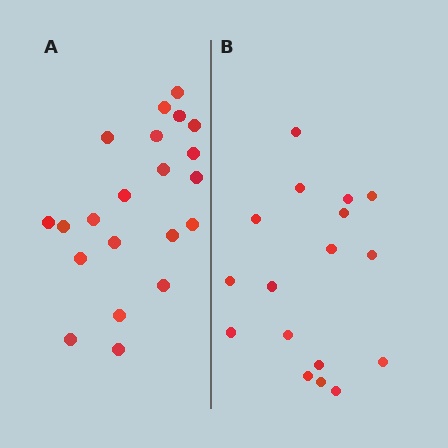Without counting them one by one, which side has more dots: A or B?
Region A (the left region) has more dots.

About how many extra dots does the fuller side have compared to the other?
Region A has about 4 more dots than region B.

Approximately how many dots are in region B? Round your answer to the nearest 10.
About 20 dots. (The exact count is 17, which rounds to 20.)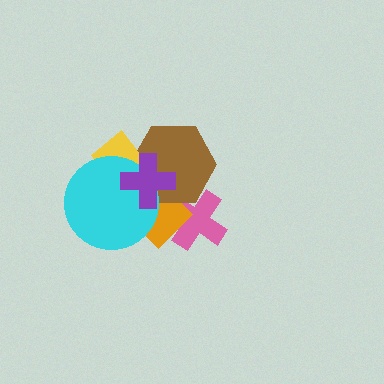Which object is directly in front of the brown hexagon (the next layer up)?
The yellow rectangle is directly in front of the brown hexagon.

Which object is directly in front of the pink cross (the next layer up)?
The orange diamond is directly in front of the pink cross.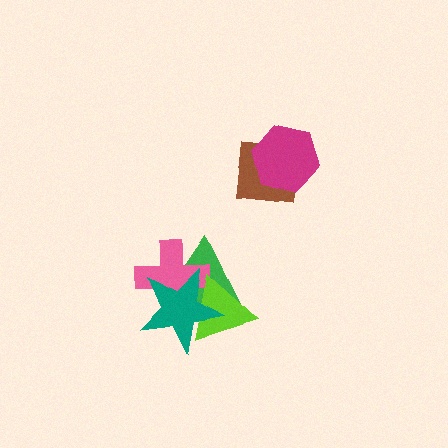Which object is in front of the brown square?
The magenta hexagon is in front of the brown square.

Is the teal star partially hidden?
No, no other shape covers it.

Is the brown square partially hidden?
Yes, it is partially covered by another shape.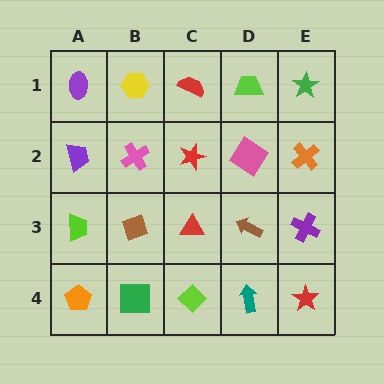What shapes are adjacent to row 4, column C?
A red triangle (row 3, column C), a green square (row 4, column B), a teal arrow (row 4, column D).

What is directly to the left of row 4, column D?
A lime diamond.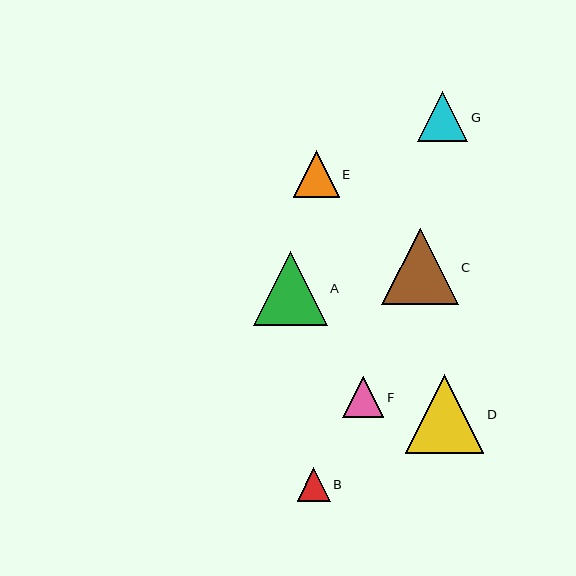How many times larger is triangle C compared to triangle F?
Triangle C is approximately 1.9 times the size of triangle F.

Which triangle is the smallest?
Triangle B is the smallest with a size of approximately 33 pixels.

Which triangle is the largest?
Triangle D is the largest with a size of approximately 78 pixels.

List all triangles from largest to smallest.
From largest to smallest: D, C, A, G, E, F, B.